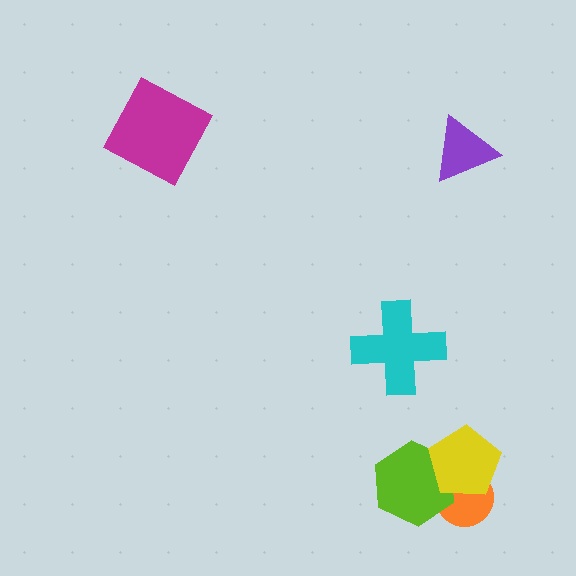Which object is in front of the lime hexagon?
The yellow pentagon is in front of the lime hexagon.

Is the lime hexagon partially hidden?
Yes, it is partially covered by another shape.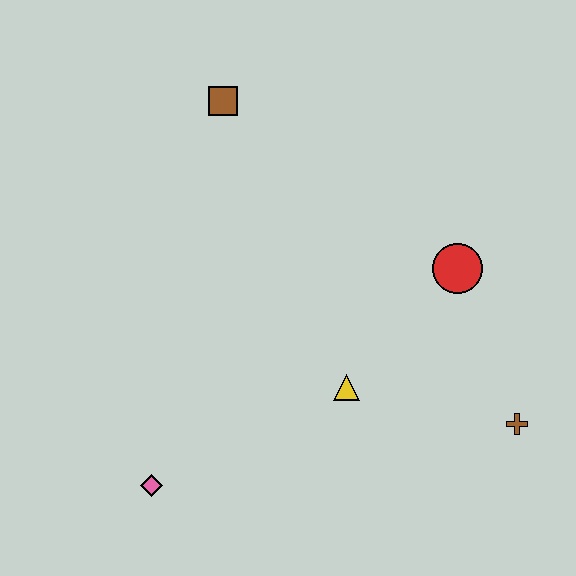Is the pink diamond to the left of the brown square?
Yes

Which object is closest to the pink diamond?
The yellow triangle is closest to the pink diamond.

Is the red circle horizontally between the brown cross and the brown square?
Yes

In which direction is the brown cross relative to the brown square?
The brown cross is below the brown square.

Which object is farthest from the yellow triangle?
The brown square is farthest from the yellow triangle.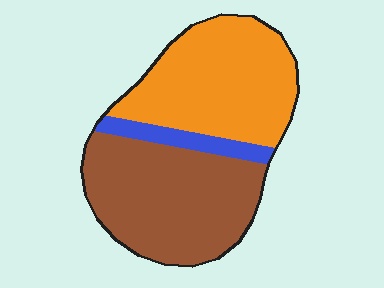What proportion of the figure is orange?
Orange covers about 45% of the figure.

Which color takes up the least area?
Blue, at roughly 10%.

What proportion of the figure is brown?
Brown takes up about one half (1/2) of the figure.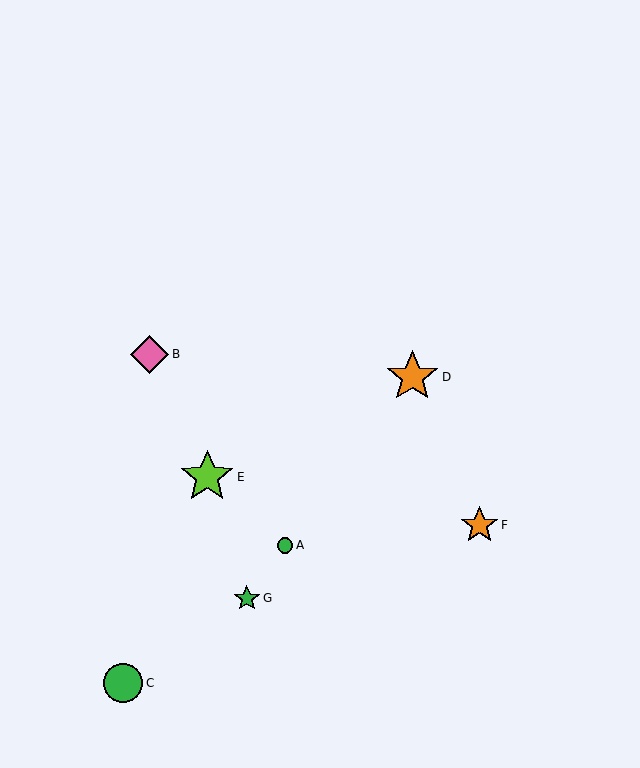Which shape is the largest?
The lime star (labeled E) is the largest.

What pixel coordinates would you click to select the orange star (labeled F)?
Click at (480, 525) to select the orange star F.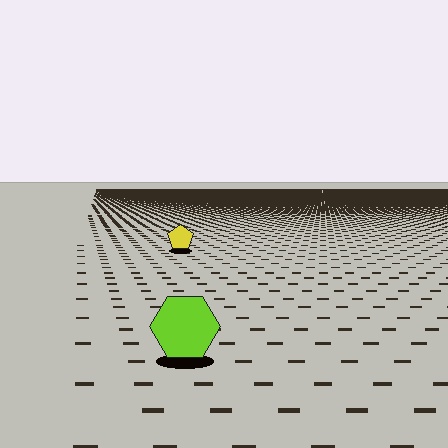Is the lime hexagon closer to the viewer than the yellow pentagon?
Yes. The lime hexagon is closer — you can tell from the texture gradient: the ground texture is coarser near it.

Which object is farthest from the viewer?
The yellow pentagon is farthest from the viewer. It appears smaller and the ground texture around it is denser.